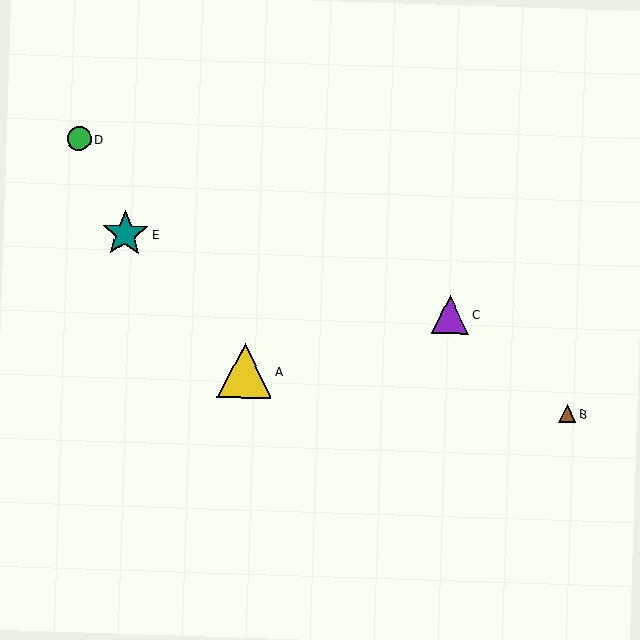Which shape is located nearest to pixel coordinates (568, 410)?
The brown triangle (labeled B) at (567, 414) is nearest to that location.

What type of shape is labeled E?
Shape E is a teal star.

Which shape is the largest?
The yellow triangle (labeled A) is the largest.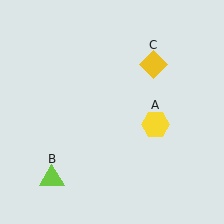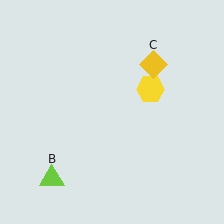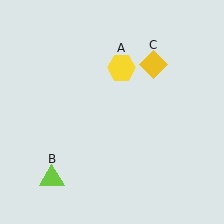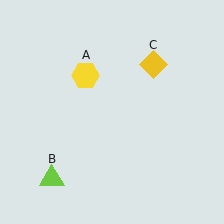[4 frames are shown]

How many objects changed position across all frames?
1 object changed position: yellow hexagon (object A).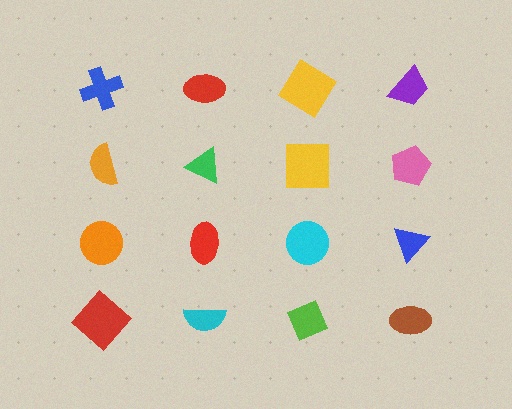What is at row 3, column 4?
A blue triangle.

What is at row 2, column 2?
A green triangle.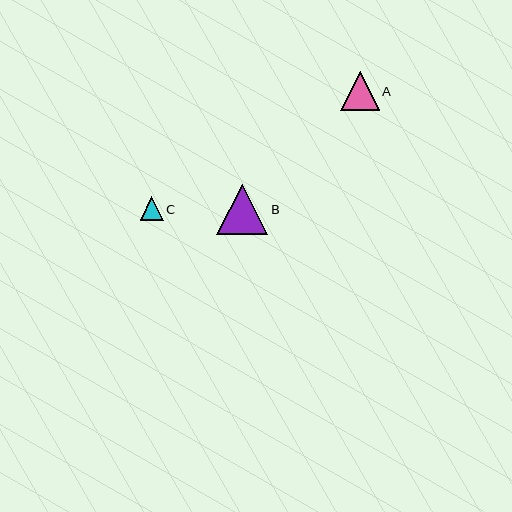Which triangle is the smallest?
Triangle C is the smallest with a size of approximately 23 pixels.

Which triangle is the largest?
Triangle B is the largest with a size of approximately 51 pixels.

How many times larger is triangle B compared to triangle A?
Triangle B is approximately 1.3 times the size of triangle A.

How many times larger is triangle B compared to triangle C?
Triangle B is approximately 2.2 times the size of triangle C.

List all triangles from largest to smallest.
From largest to smallest: B, A, C.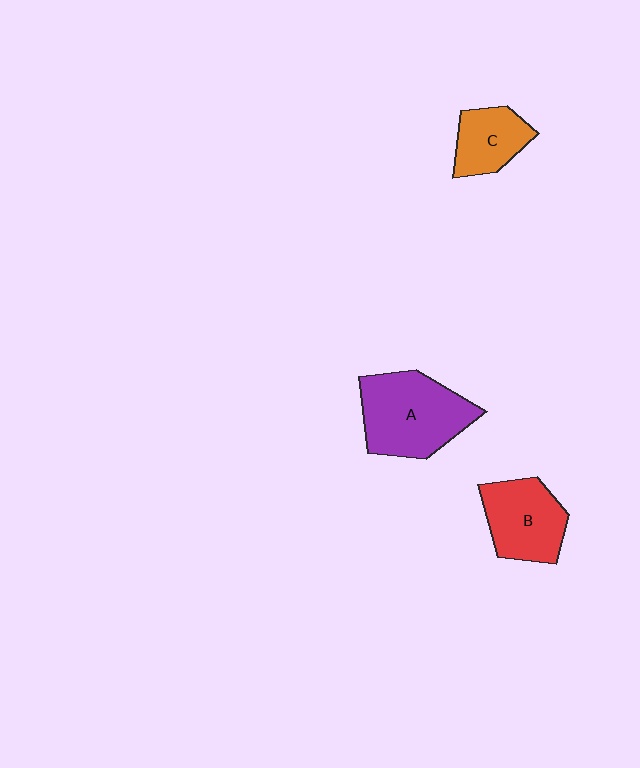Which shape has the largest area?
Shape A (purple).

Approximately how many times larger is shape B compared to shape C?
Approximately 1.4 times.